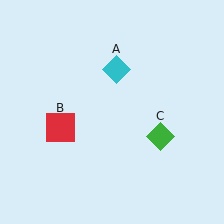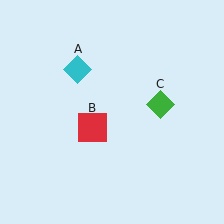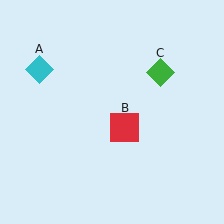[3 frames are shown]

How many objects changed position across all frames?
3 objects changed position: cyan diamond (object A), red square (object B), green diamond (object C).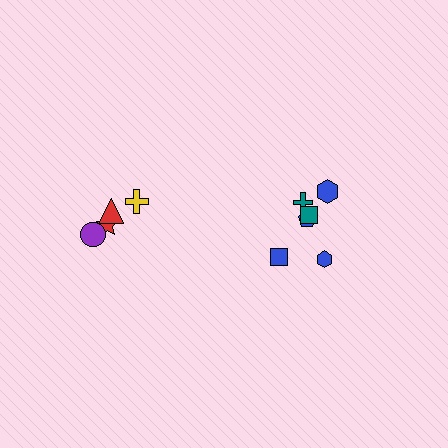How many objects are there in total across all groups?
There are 10 objects.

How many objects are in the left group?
There are 4 objects.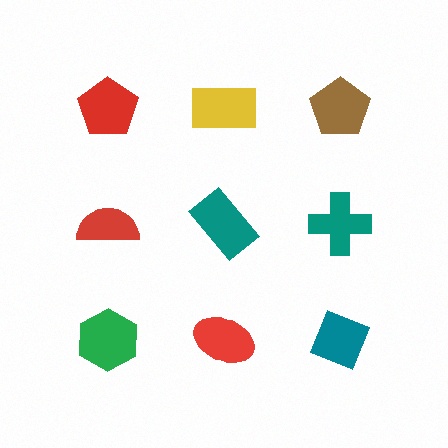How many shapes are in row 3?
3 shapes.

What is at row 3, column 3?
A teal diamond.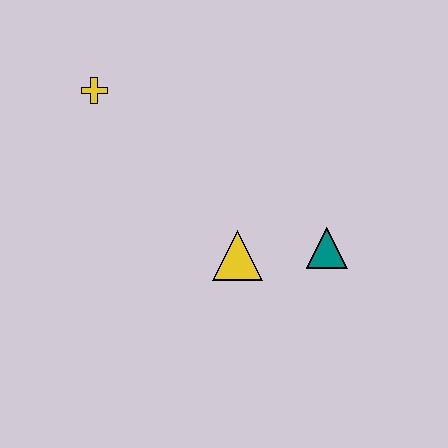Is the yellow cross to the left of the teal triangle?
Yes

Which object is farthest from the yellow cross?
The teal triangle is farthest from the yellow cross.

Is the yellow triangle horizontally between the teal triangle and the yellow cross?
Yes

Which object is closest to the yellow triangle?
The teal triangle is closest to the yellow triangle.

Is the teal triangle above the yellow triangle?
Yes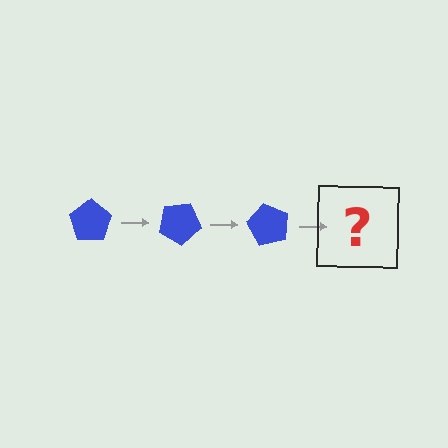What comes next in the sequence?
The next element should be a blue pentagon rotated 90 degrees.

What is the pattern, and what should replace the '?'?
The pattern is that the pentagon rotates 30 degrees each step. The '?' should be a blue pentagon rotated 90 degrees.